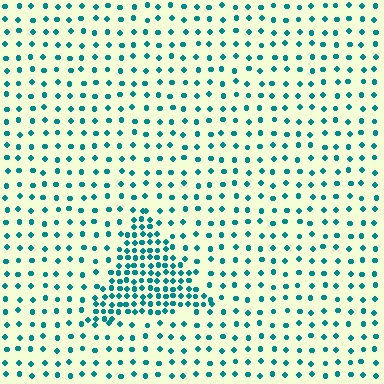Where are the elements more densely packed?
The elements are more densely packed inside the triangle boundary.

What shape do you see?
I see a triangle.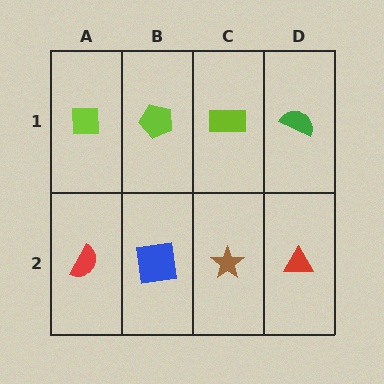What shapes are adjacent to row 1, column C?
A brown star (row 2, column C), a lime pentagon (row 1, column B), a green semicircle (row 1, column D).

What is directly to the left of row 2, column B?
A red semicircle.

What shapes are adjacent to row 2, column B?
A lime pentagon (row 1, column B), a red semicircle (row 2, column A), a brown star (row 2, column C).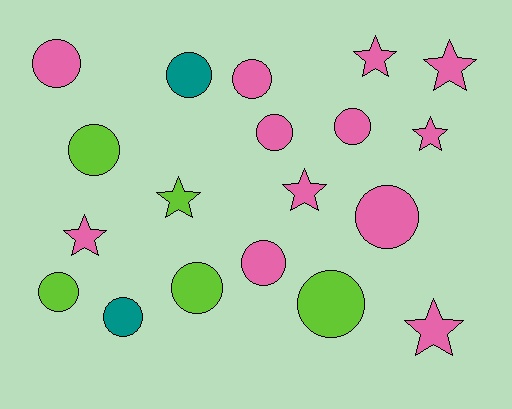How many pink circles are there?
There are 6 pink circles.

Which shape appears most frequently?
Circle, with 12 objects.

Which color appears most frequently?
Pink, with 12 objects.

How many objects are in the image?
There are 19 objects.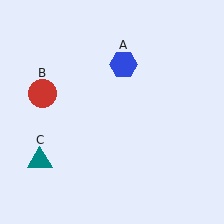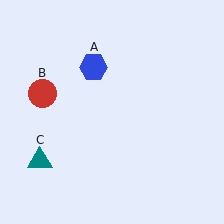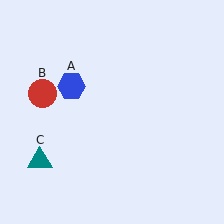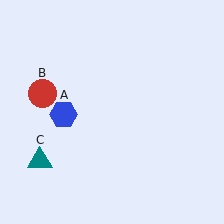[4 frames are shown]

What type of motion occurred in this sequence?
The blue hexagon (object A) rotated counterclockwise around the center of the scene.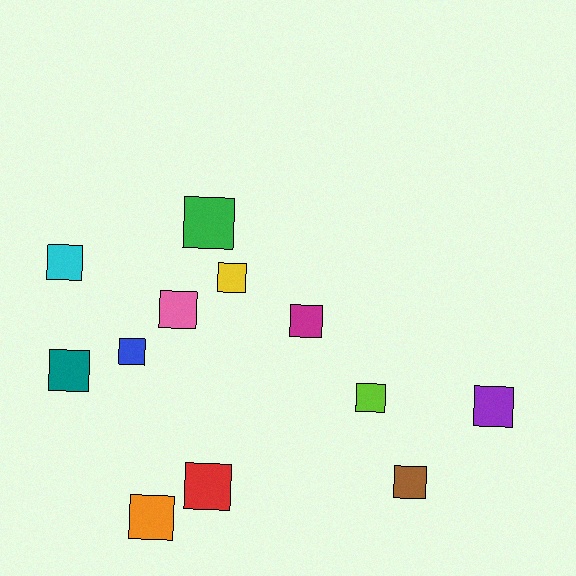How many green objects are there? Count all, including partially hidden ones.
There is 1 green object.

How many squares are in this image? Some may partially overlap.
There are 12 squares.